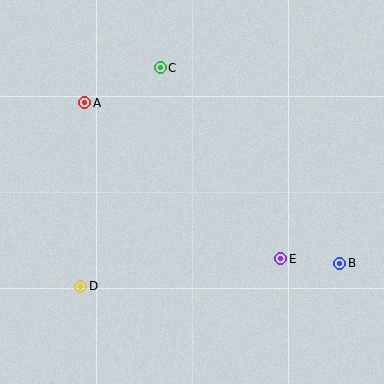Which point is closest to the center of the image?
Point E at (281, 259) is closest to the center.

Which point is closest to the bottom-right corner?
Point B is closest to the bottom-right corner.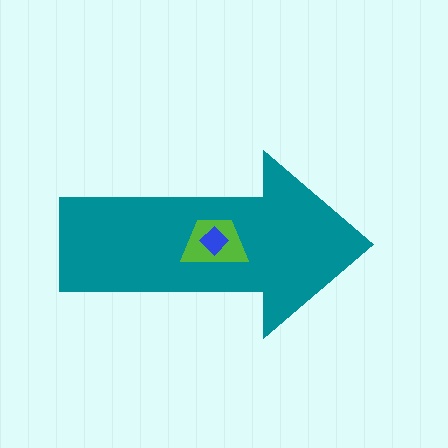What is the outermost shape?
The teal arrow.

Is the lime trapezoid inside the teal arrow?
Yes.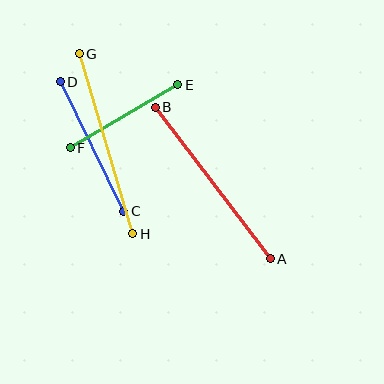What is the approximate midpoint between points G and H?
The midpoint is at approximately (106, 144) pixels.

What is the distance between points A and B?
The distance is approximately 191 pixels.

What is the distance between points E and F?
The distance is approximately 125 pixels.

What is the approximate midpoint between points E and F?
The midpoint is at approximately (124, 116) pixels.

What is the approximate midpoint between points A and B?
The midpoint is at approximately (213, 183) pixels.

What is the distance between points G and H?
The distance is approximately 188 pixels.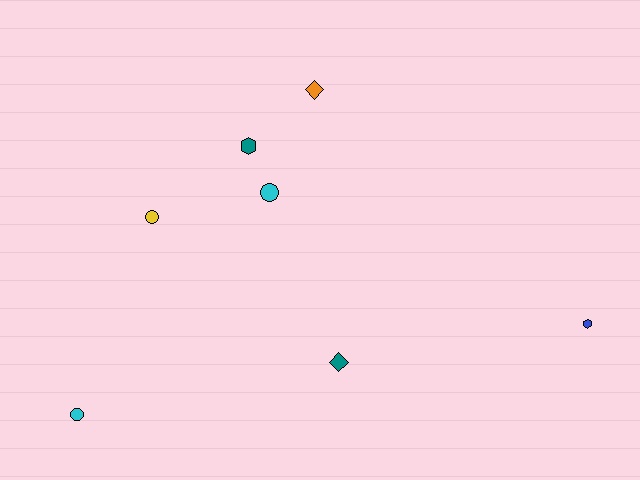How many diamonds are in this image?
There are 2 diamonds.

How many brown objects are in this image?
There are no brown objects.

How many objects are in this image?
There are 7 objects.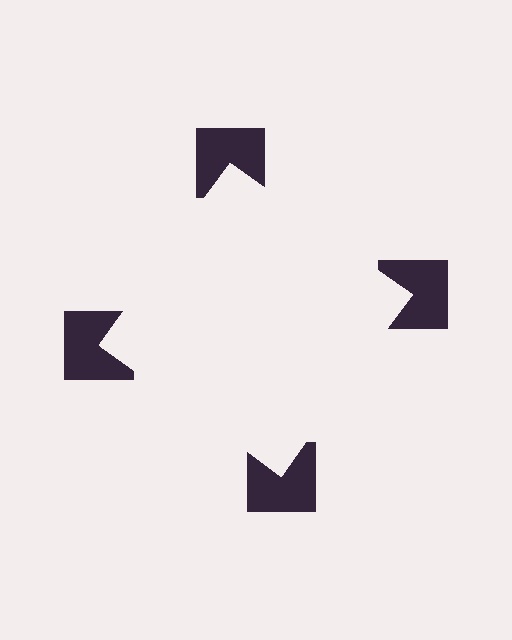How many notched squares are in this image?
There are 4 — one at each vertex of the illusory square.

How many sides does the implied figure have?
4 sides.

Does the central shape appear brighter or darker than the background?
It typically appears slightly brighter than the background, even though no actual brightness change is drawn.